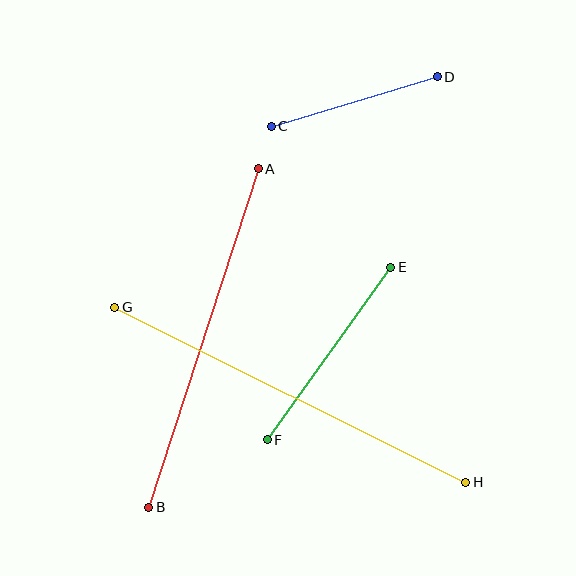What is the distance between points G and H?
The distance is approximately 392 pixels.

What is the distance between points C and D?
The distance is approximately 173 pixels.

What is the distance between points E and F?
The distance is approximately 212 pixels.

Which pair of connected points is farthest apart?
Points G and H are farthest apart.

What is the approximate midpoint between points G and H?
The midpoint is at approximately (290, 395) pixels.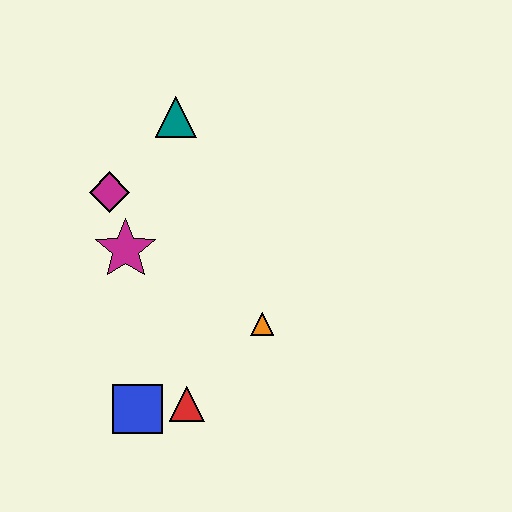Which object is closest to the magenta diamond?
The magenta star is closest to the magenta diamond.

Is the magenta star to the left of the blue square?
Yes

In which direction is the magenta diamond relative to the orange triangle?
The magenta diamond is to the left of the orange triangle.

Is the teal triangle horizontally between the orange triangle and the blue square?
Yes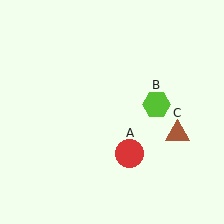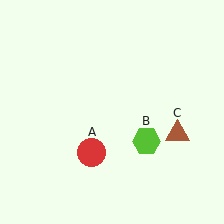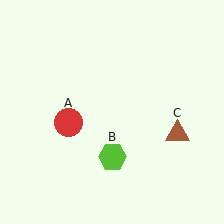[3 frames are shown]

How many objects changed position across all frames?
2 objects changed position: red circle (object A), lime hexagon (object B).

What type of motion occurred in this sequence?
The red circle (object A), lime hexagon (object B) rotated clockwise around the center of the scene.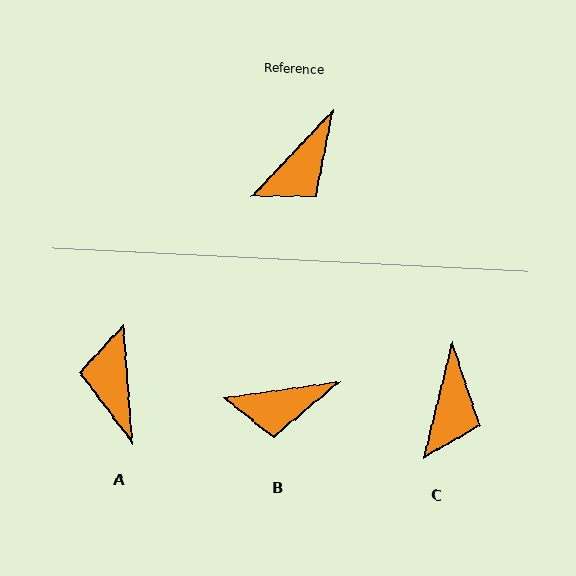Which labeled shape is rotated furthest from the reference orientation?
A, about 132 degrees away.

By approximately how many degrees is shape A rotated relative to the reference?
Approximately 132 degrees clockwise.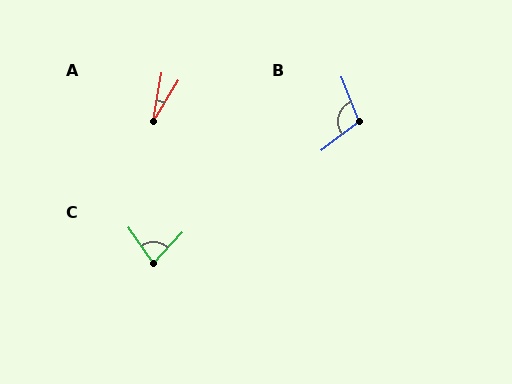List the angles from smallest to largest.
A (22°), C (77°), B (106°).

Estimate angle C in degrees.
Approximately 77 degrees.